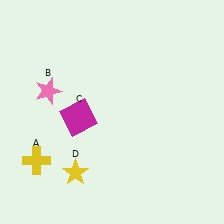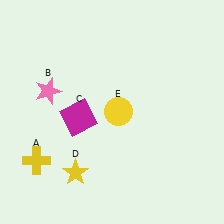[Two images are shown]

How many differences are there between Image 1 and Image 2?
There is 1 difference between the two images.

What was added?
A yellow circle (E) was added in Image 2.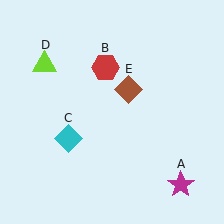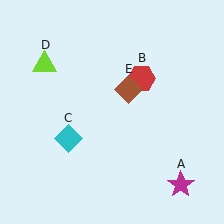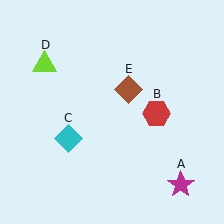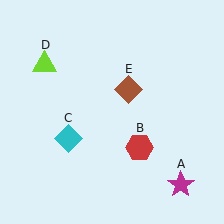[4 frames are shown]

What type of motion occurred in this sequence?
The red hexagon (object B) rotated clockwise around the center of the scene.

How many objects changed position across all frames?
1 object changed position: red hexagon (object B).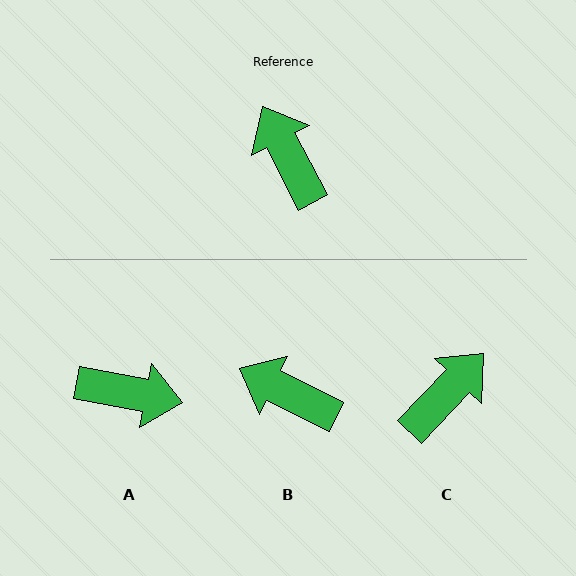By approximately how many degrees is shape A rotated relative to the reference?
Approximately 129 degrees clockwise.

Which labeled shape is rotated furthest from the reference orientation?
A, about 129 degrees away.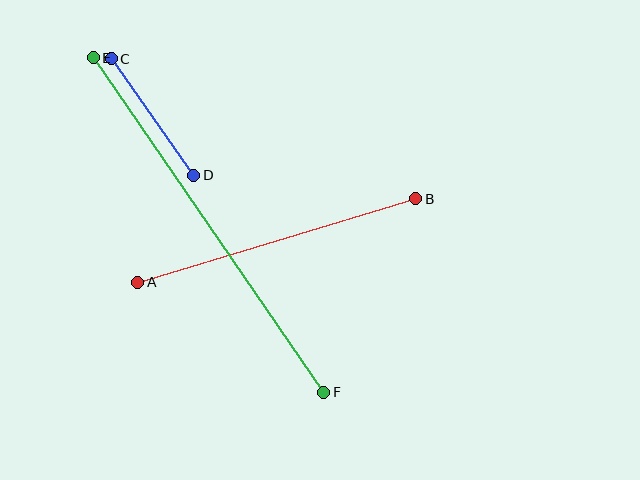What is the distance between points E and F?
The distance is approximately 406 pixels.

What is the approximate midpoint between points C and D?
The midpoint is at approximately (153, 117) pixels.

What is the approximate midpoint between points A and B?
The midpoint is at approximately (277, 241) pixels.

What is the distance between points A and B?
The distance is approximately 290 pixels.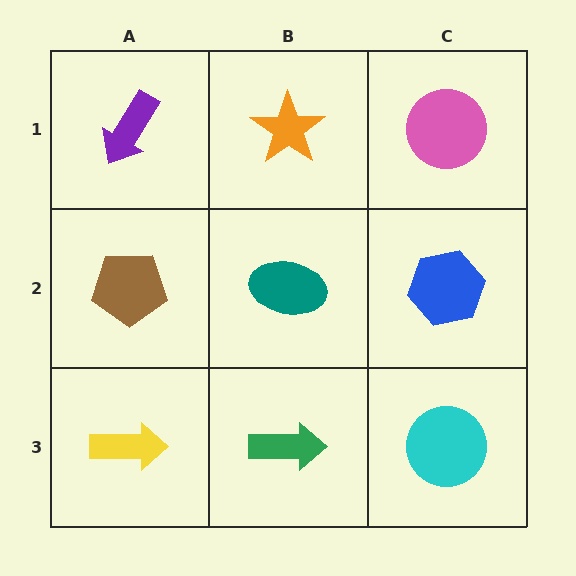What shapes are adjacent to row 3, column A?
A brown pentagon (row 2, column A), a green arrow (row 3, column B).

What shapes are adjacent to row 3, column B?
A teal ellipse (row 2, column B), a yellow arrow (row 3, column A), a cyan circle (row 3, column C).